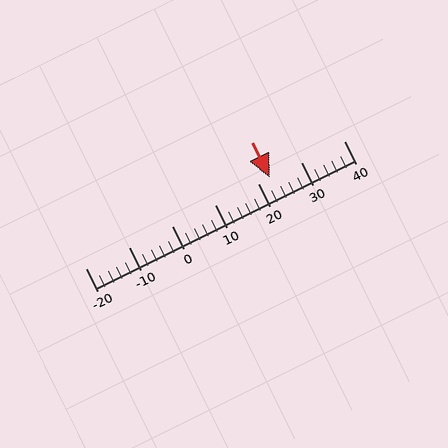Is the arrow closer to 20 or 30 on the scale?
The arrow is closer to 20.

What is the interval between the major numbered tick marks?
The major tick marks are spaced 10 units apart.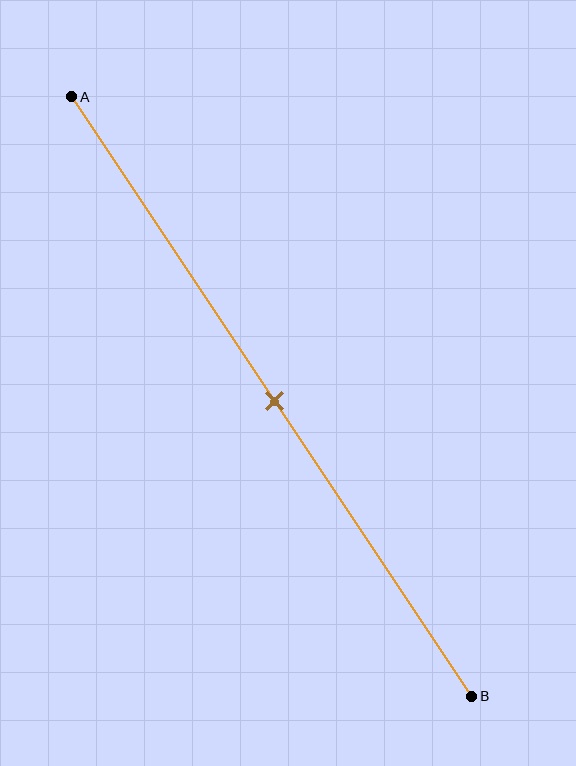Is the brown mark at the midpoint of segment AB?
Yes, the mark is approximately at the midpoint.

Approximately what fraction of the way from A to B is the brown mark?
The brown mark is approximately 50% of the way from A to B.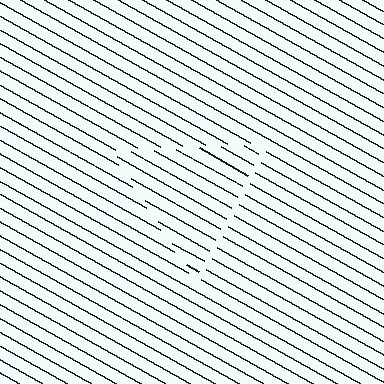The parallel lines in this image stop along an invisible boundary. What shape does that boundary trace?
An illusory triangle. The interior of the shape contains the same grating, shifted by half a period — the contour is defined by the phase discontinuity where line-ends from the inner and outer gratings abut.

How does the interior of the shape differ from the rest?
The interior of the shape contains the same grating, shifted by half a period — the contour is defined by the phase discontinuity where line-ends from the inner and outer gratings abut.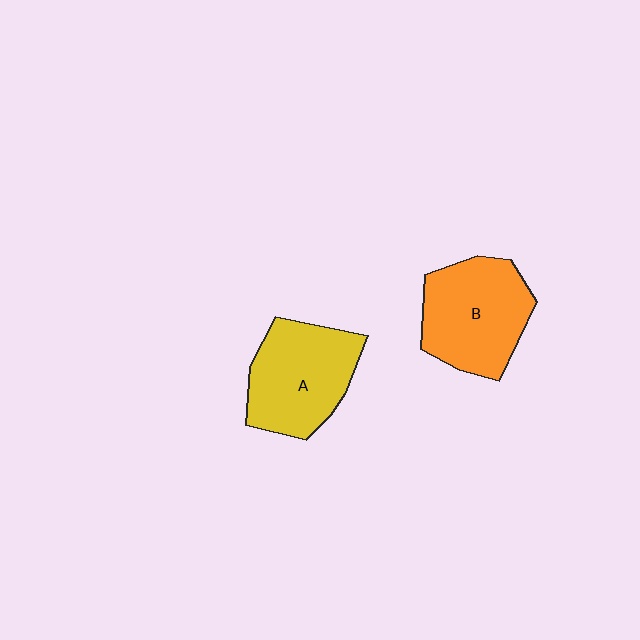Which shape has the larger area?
Shape B (orange).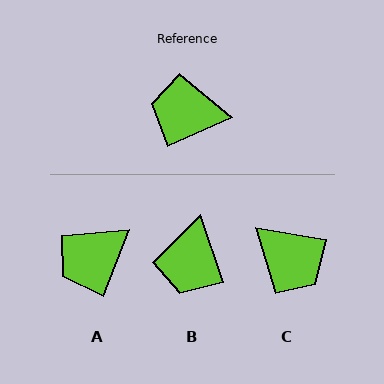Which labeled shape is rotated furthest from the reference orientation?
C, about 146 degrees away.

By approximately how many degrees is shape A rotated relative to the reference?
Approximately 44 degrees counter-clockwise.